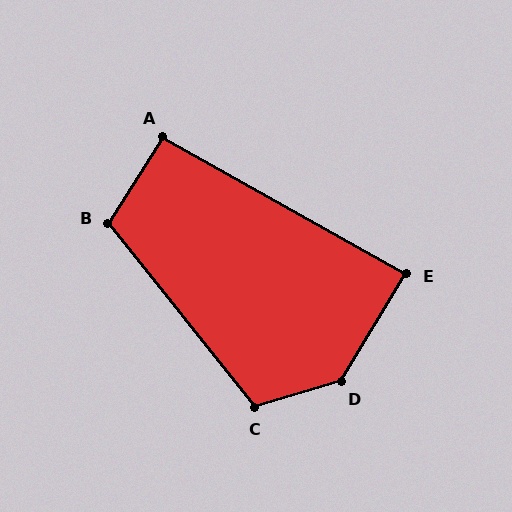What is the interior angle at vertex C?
Approximately 112 degrees (obtuse).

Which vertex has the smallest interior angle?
E, at approximately 88 degrees.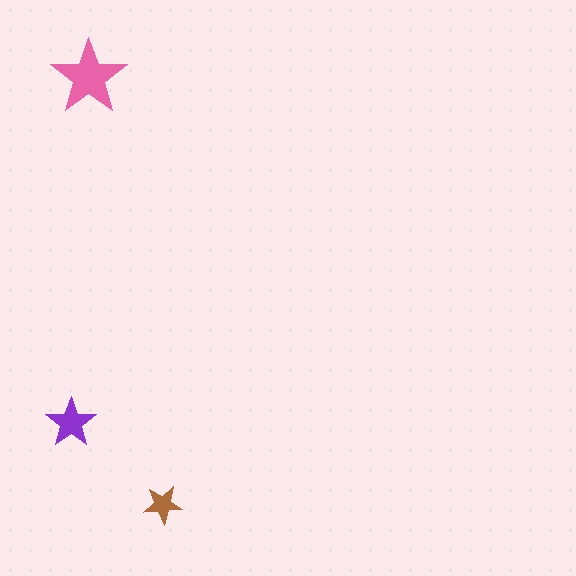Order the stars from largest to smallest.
the pink one, the purple one, the brown one.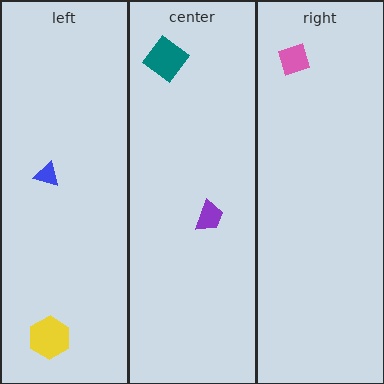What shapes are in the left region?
The blue triangle, the yellow hexagon.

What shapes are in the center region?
The teal diamond, the purple trapezoid.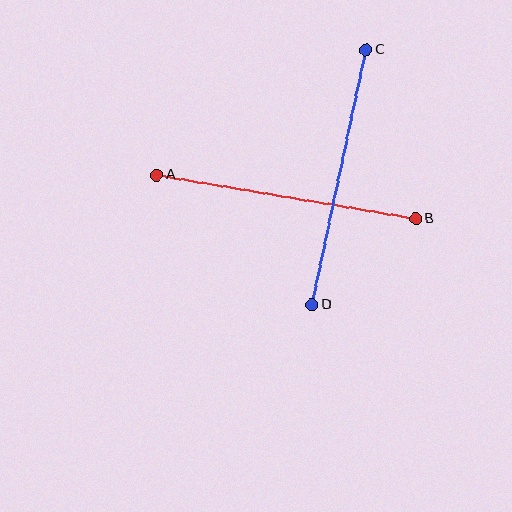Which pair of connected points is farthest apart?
Points A and B are farthest apart.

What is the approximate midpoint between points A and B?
The midpoint is at approximately (286, 197) pixels.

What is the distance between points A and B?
The distance is approximately 263 pixels.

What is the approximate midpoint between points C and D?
The midpoint is at approximately (339, 177) pixels.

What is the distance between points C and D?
The distance is approximately 261 pixels.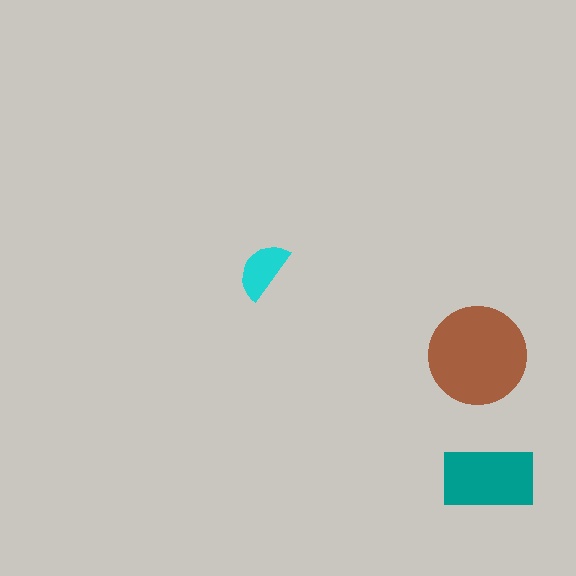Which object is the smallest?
The cyan semicircle.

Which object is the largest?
The brown circle.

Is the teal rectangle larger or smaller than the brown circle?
Smaller.